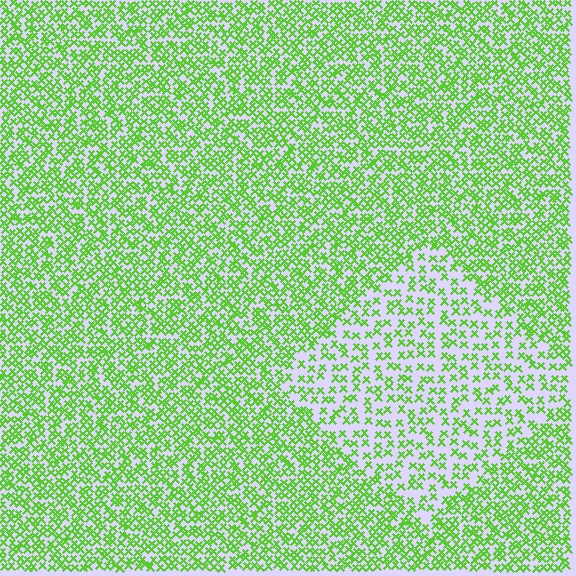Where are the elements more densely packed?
The elements are more densely packed outside the diamond boundary.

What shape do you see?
I see a diamond.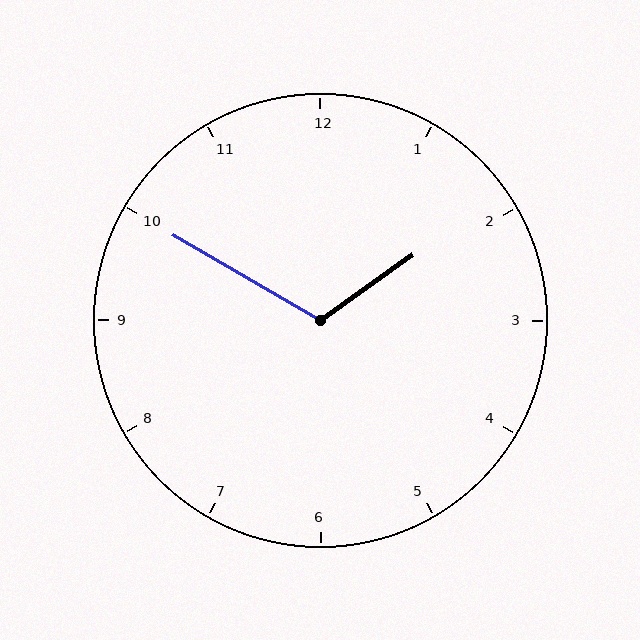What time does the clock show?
1:50.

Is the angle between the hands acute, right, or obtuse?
It is obtuse.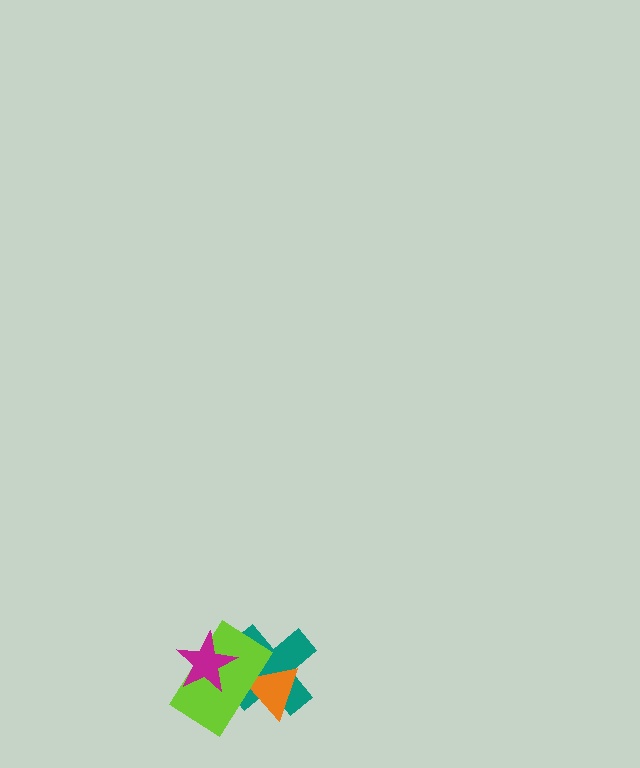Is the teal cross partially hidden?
Yes, it is partially covered by another shape.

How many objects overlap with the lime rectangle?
3 objects overlap with the lime rectangle.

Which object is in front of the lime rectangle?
The magenta star is in front of the lime rectangle.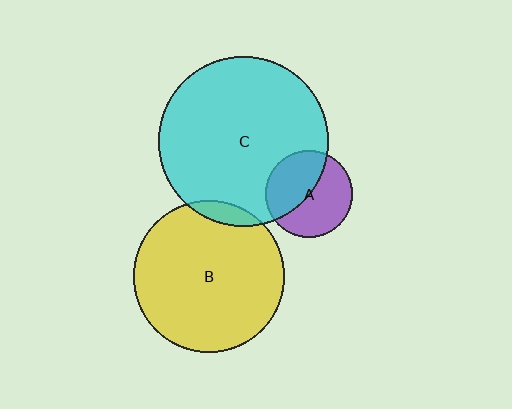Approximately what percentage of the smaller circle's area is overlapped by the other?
Approximately 5%.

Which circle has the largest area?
Circle C (cyan).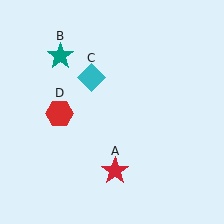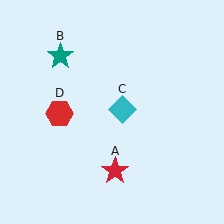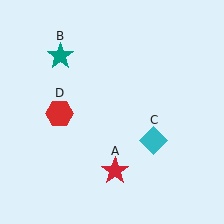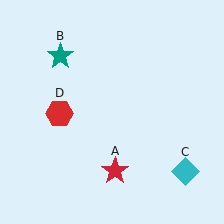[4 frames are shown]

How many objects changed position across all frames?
1 object changed position: cyan diamond (object C).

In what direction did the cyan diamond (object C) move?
The cyan diamond (object C) moved down and to the right.